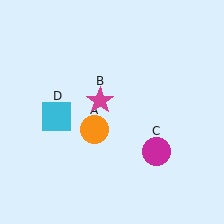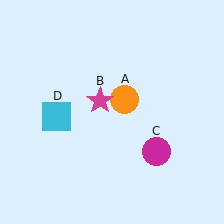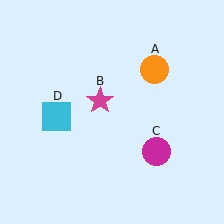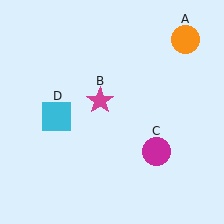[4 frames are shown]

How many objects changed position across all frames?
1 object changed position: orange circle (object A).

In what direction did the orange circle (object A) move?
The orange circle (object A) moved up and to the right.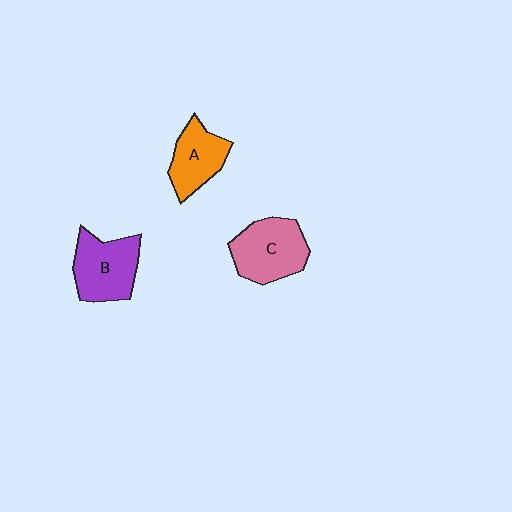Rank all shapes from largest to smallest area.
From largest to smallest: C (pink), B (purple), A (orange).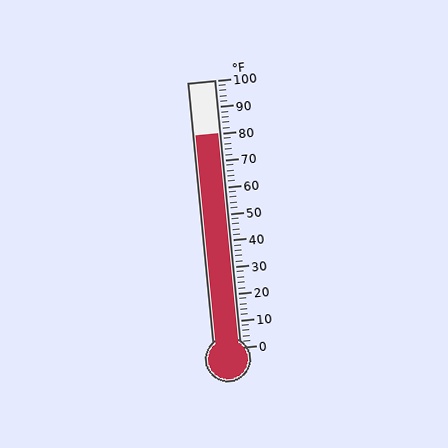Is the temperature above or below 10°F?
The temperature is above 10°F.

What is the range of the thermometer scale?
The thermometer scale ranges from 0°F to 100°F.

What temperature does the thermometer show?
The thermometer shows approximately 80°F.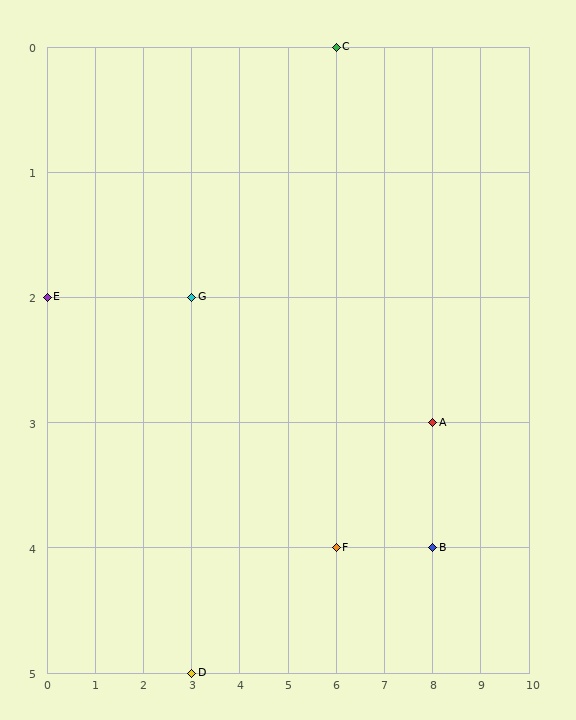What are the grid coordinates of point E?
Point E is at grid coordinates (0, 2).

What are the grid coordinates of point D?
Point D is at grid coordinates (3, 5).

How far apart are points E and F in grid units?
Points E and F are 6 columns and 2 rows apart (about 6.3 grid units diagonally).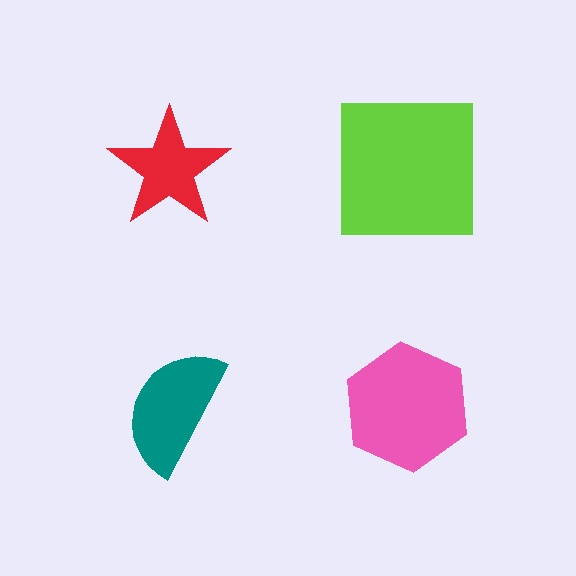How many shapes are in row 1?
2 shapes.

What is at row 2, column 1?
A teal semicircle.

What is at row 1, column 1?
A red star.